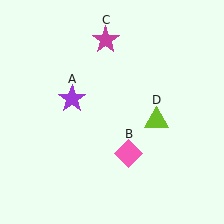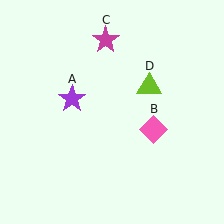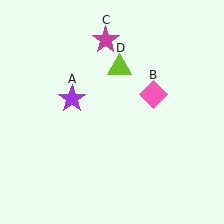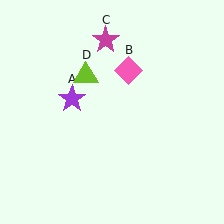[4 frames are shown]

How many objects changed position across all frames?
2 objects changed position: pink diamond (object B), lime triangle (object D).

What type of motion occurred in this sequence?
The pink diamond (object B), lime triangle (object D) rotated counterclockwise around the center of the scene.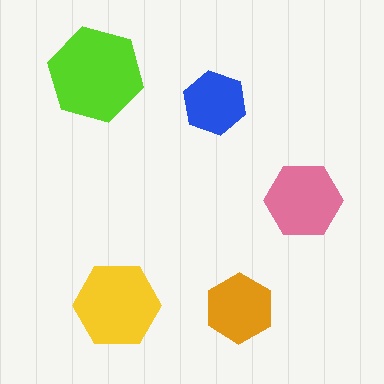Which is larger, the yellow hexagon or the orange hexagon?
The yellow one.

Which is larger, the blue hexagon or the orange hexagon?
The orange one.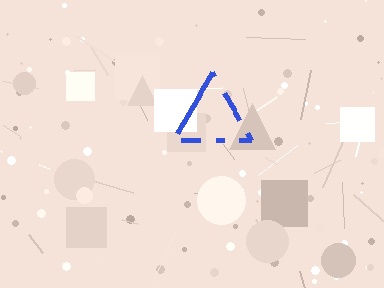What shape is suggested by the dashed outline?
The dashed outline suggests a triangle.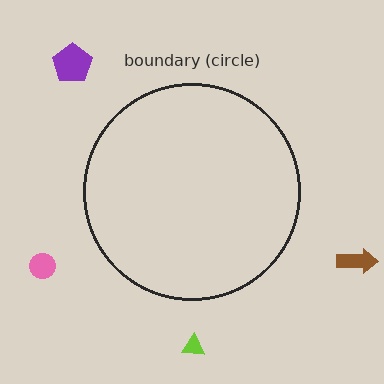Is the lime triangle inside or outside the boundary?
Outside.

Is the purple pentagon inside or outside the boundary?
Outside.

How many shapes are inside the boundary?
0 inside, 4 outside.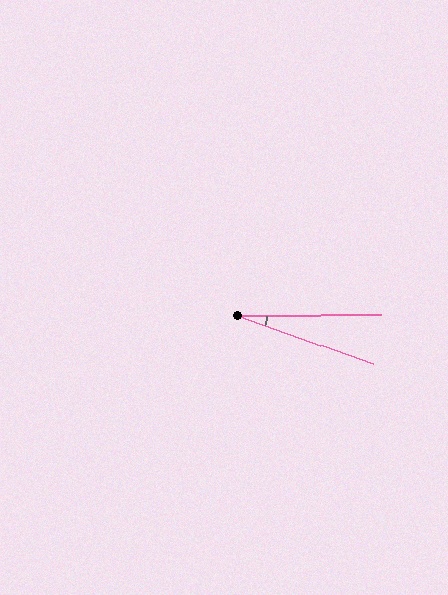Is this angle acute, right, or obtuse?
It is acute.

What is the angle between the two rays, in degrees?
Approximately 20 degrees.